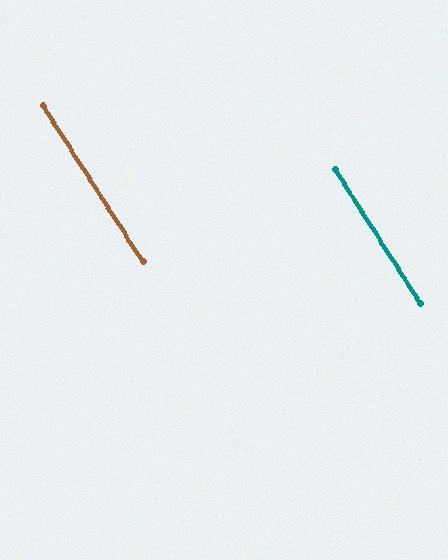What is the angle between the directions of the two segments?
Approximately 0 degrees.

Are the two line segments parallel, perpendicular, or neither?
Parallel — their directions differ by only 0.0°.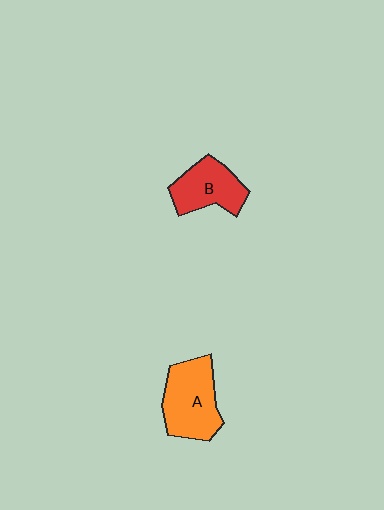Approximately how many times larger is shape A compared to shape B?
Approximately 1.3 times.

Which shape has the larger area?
Shape A (orange).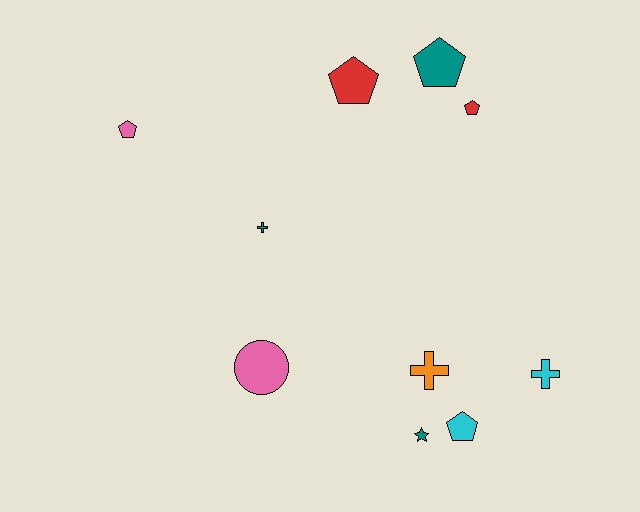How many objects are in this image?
There are 10 objects.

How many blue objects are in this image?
There are no blue objects.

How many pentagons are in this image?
There are 5 pentagons.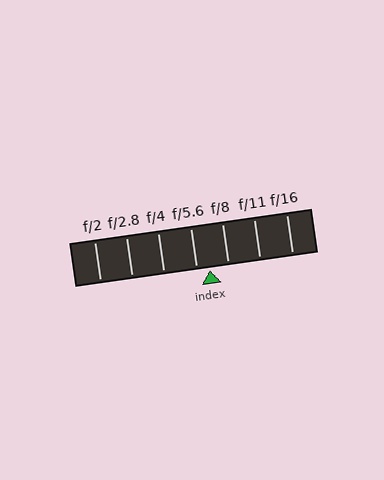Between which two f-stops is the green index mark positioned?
The index mark is between f/5.6 and f/8.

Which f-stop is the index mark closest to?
The index mark is closest to f/5.6.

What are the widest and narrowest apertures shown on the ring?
The widest aperture shown is f/2 and the narrowest is f/16.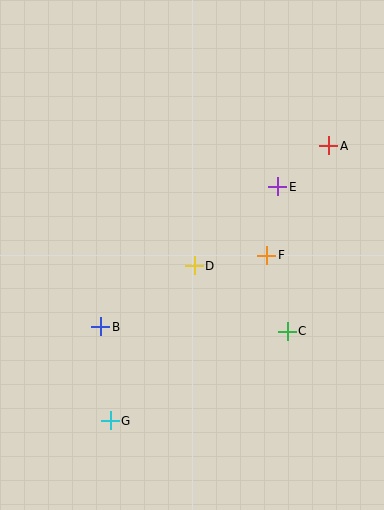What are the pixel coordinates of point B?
Point B is at (101, 327).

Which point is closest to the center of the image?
Point D at (194, 266) is closest to the center.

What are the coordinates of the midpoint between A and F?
The midpoint between A and F is at (298, 201).